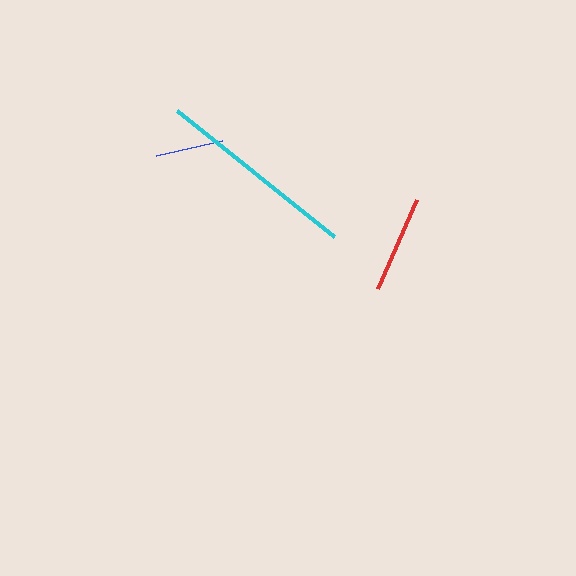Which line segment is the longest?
The cyan line is the longest at approximately 202 pixels.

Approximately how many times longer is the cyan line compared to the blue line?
The cyan line is approximately 3.0 times the length of the blue line.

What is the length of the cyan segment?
The cyan segment is approximately 202 pixels long.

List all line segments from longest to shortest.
From longest to shortest: cyan, red, blue.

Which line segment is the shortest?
The blue line is the shortest at approximately 67 pixels.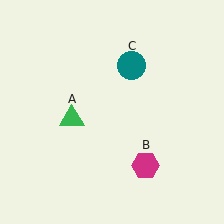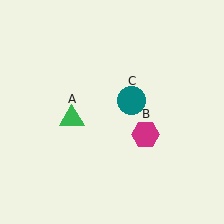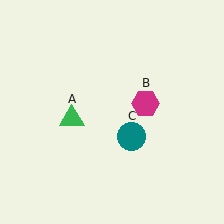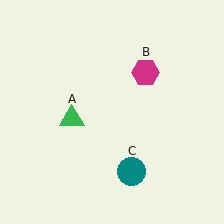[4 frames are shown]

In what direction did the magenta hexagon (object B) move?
The magenta hexagon (object B) moved up.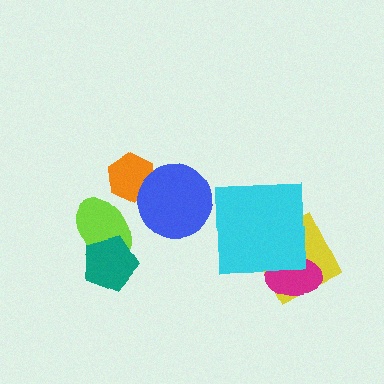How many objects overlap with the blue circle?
1 object overlaps with the blue circle.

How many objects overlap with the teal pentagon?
1 object overlaps with the teal pentagon.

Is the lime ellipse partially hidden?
Yes, it is partially covered by another shape.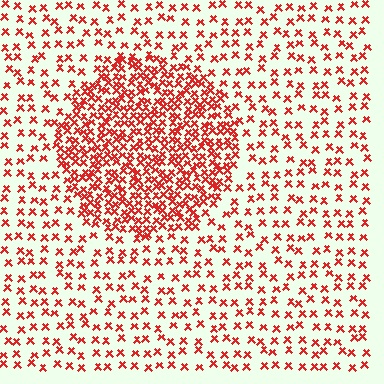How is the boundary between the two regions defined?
The boundary is defined by a change in element density (approximately 2.6x ratio). All elements are the same color, size, and shape.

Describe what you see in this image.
The image contains small red elements arranged at two different densities. A circle-shaped region is visible where the elements are more densely packed than the surrounding area.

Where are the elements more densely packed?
The elements are more densely packed inside the circle boundary.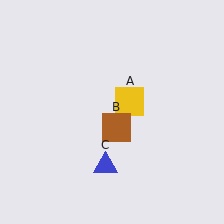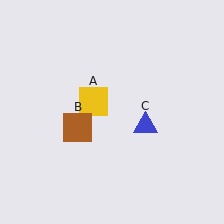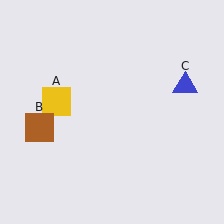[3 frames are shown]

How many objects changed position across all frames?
3 objects changed position: yellow square (object A), brown square (object B), blue triangle (object C).